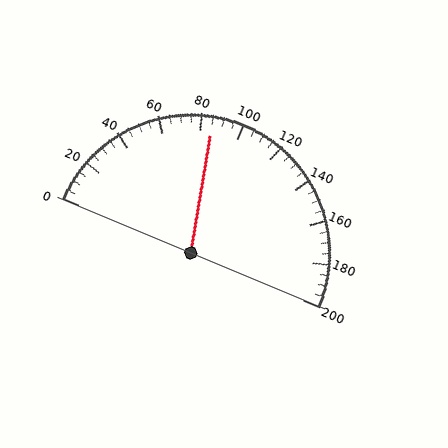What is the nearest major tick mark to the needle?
The nearest major tick mark is 80.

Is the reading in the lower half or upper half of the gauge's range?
The reading is in the lower half of the range (0 to 200).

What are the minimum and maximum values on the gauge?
The gauge ranges from 0 to 200.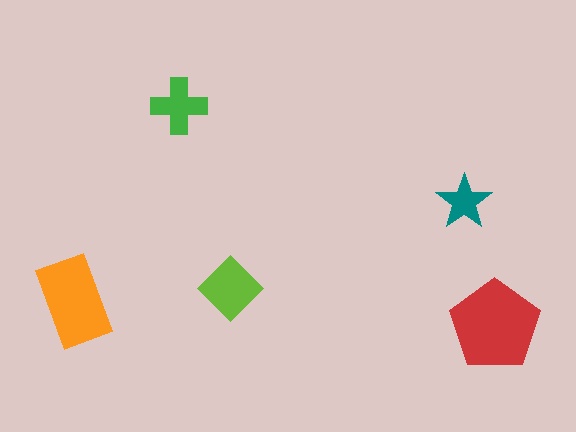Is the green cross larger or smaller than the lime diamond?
Smaller.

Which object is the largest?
The red pentagon.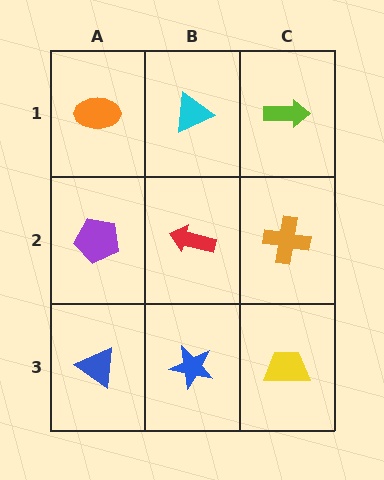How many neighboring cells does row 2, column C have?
3.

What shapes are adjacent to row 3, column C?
An orange cross (row 2, column C), a blue star (row 3, column B).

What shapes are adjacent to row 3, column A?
A purple pentagon (row 2, column A), a blue star (row 3, column B).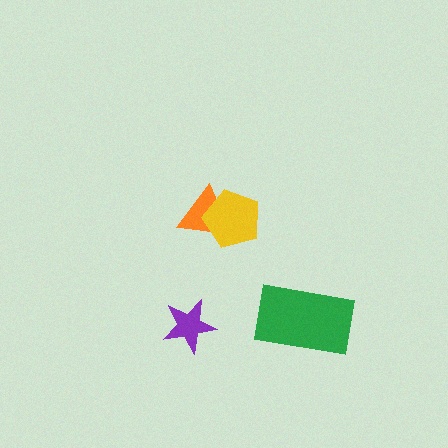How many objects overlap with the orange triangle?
1 object overlaps with the orange triangle.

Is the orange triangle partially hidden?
Yes, it is partially covered by another shape.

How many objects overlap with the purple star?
0 objects overlap with the purple star.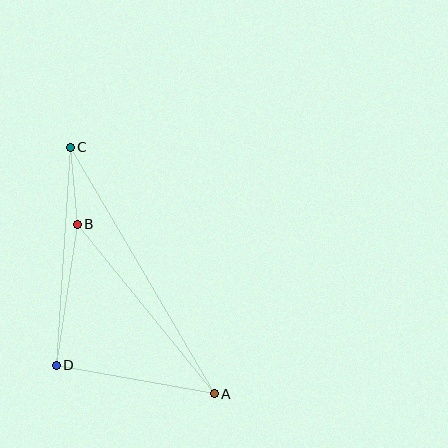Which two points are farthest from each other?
Points A and C are farthest from each other.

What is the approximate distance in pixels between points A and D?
The distance between A and D is approximately 161 pixels.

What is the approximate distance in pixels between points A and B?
The distance between A and B is approximately 218 pixels.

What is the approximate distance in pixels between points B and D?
The distance between B and D is approximately 142 pixels.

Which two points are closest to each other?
Points B and C are closest to each other.